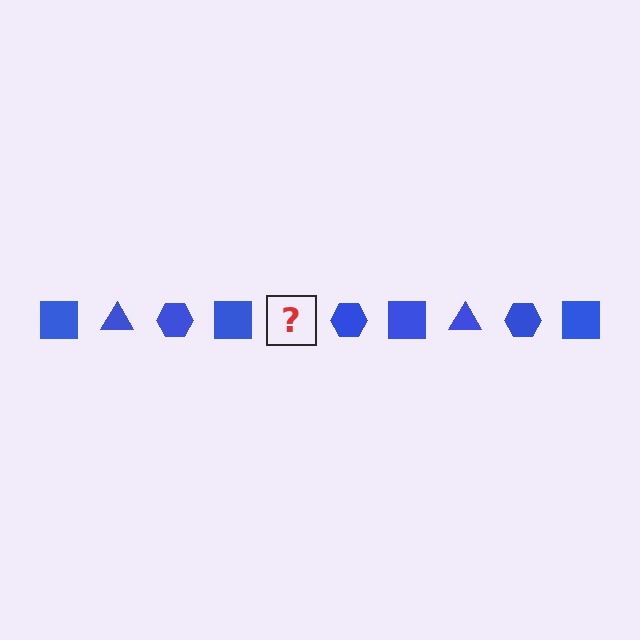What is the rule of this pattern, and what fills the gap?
The rule is that the pattern cycles through square, triangle, hexagon shapes in blue. The gap should be filled with a blue triangle.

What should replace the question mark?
The question mark should be replaced with a blue triangle.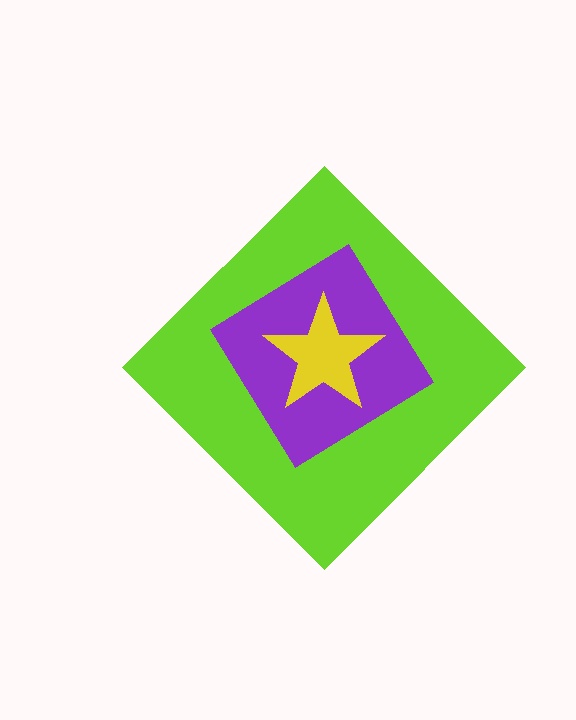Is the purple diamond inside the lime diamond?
Yes.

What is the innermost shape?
The yellow star.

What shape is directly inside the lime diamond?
The purple diamond.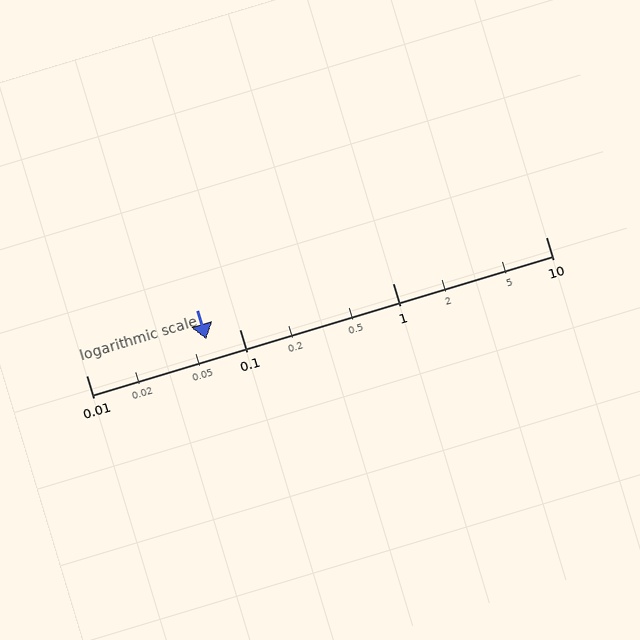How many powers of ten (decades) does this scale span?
The scale spans 3 decades, from 0.01 to 10.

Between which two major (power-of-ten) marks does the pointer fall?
The pointer is between 0.01 and 0.1.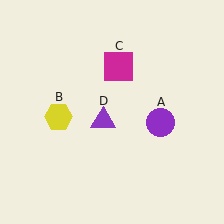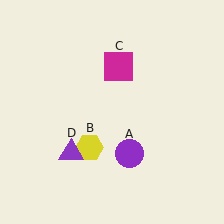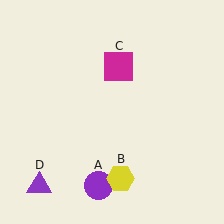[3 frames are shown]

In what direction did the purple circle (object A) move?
The purple circle (object A) moved down and to the left.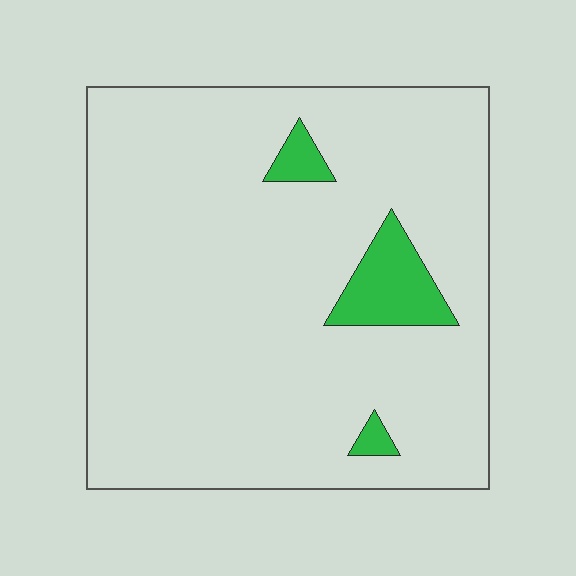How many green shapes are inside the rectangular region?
3.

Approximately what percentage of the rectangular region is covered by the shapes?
Approximately 5%.